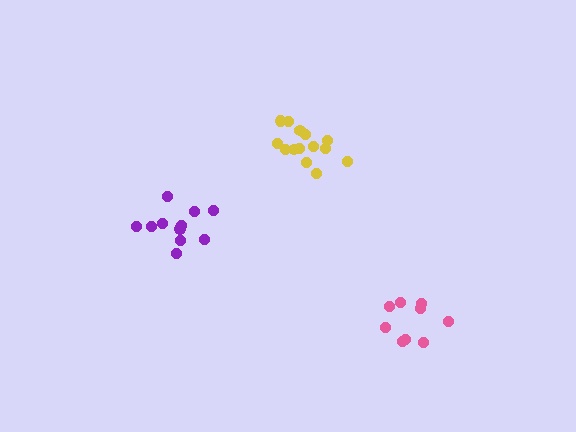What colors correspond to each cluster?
The clusters are colored: purple, yellow, pink.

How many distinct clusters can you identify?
There are 3 distinct clusters.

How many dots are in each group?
Group 1: 11 dots, Group 2: 14 dots, Group 3: 9 dots (34 total).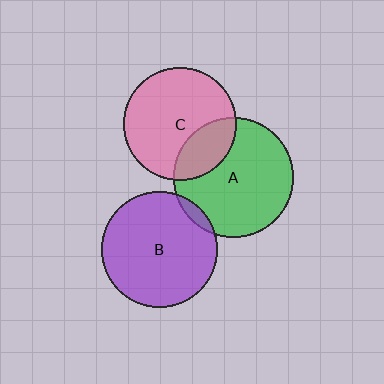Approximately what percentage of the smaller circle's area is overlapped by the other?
Approximately 5%.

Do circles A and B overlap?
Yes.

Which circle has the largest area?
Circle A (green).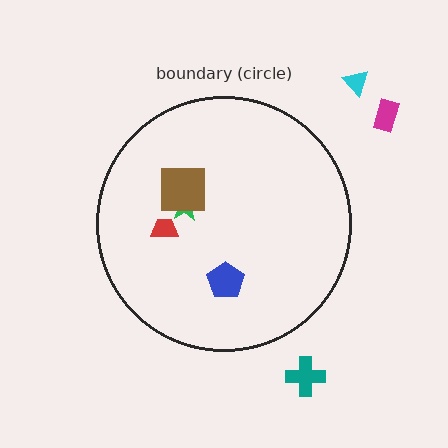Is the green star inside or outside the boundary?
Inside.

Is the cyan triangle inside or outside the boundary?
Outside.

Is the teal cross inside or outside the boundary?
Outside.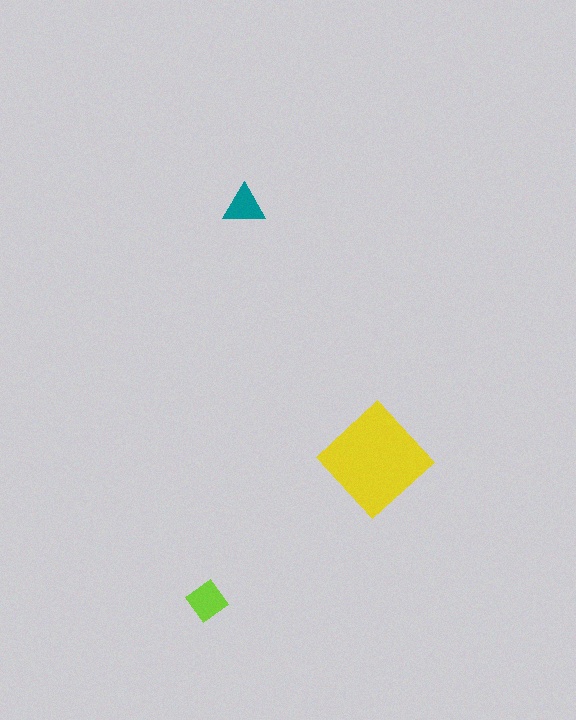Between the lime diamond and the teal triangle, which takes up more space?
The lime diamond.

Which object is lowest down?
The lime diamond is bottommost.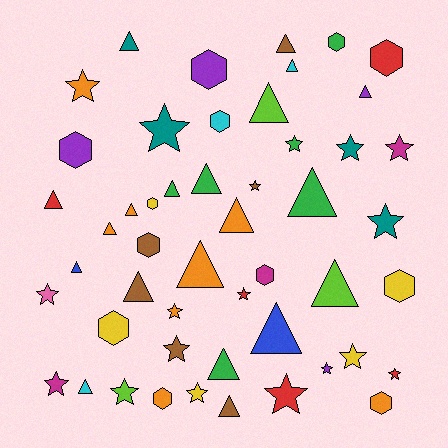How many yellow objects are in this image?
There are 5 yellow objects.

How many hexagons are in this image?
There are 12 hexagons.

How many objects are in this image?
There are 50 objects.